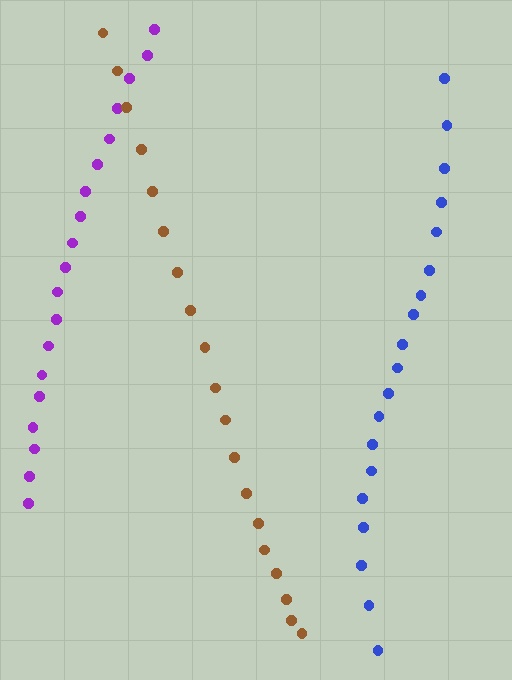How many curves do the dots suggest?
There are 3 distinct paths.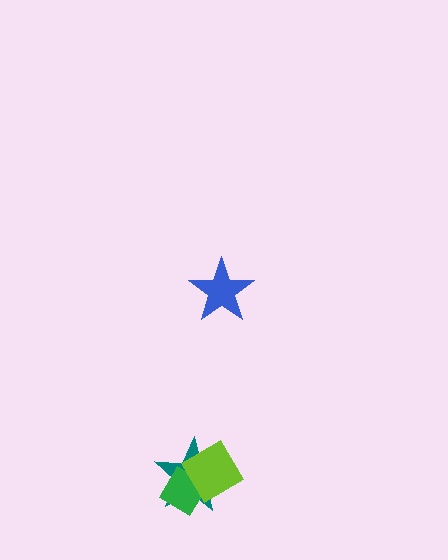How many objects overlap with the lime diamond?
2 objects overlap with the lime diamond.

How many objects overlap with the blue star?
0 objects overlap with the blue star.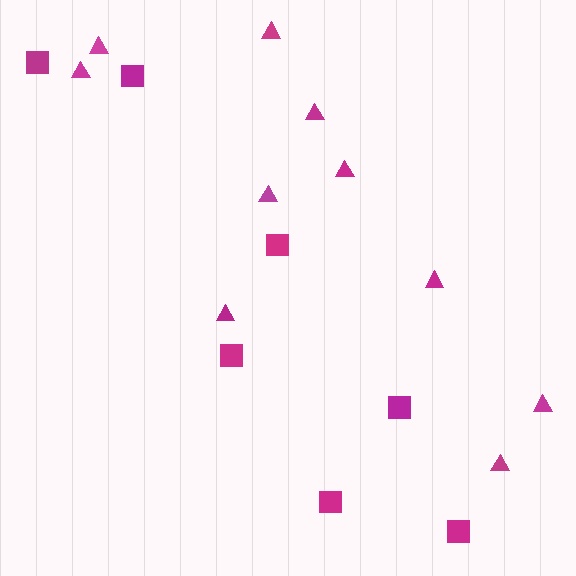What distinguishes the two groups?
There are 2 groups: one group of triangles (10) and one group of squares (7).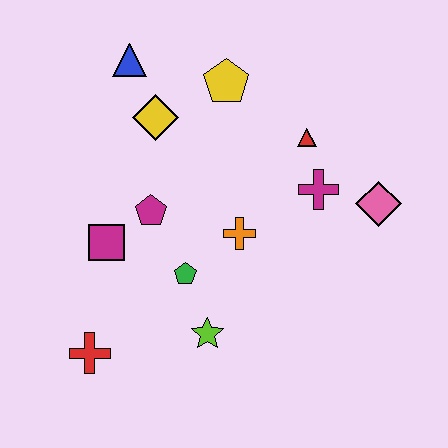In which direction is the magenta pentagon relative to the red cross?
The magenta pentagon is above the red cross.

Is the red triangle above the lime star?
Yes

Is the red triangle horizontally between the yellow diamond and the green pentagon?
No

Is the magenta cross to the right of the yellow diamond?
Yes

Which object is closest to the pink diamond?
The magenta cross is closest to the pink diamond.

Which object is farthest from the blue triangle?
The red cross is farthest from the blue triangle.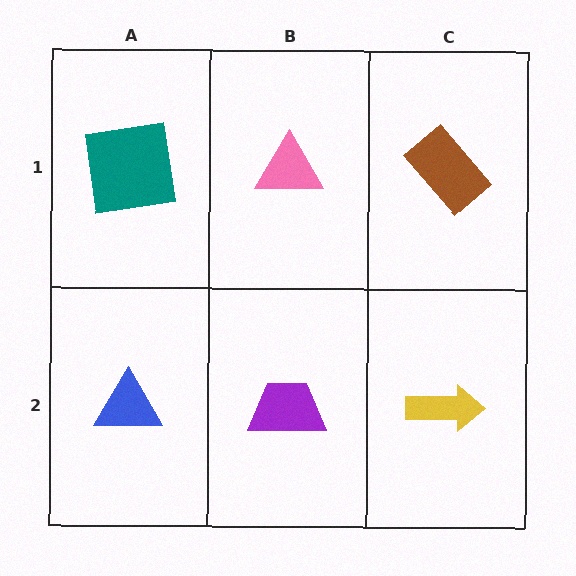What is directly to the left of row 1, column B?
A teal square.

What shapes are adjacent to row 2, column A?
A teal square (row 1, column A), a purple trapezoid (row 2, column B).